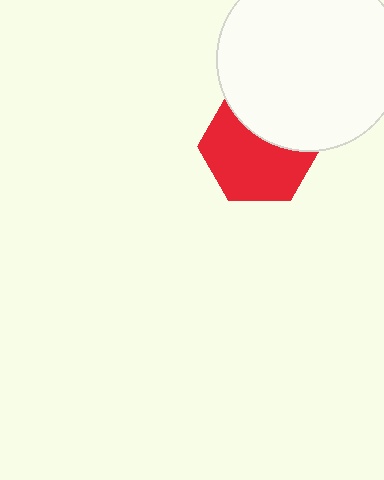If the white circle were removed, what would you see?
You would see the complete red hexagon.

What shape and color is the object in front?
The object in front is a white circle.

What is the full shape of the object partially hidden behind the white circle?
The partially hidden object is a red hexagon.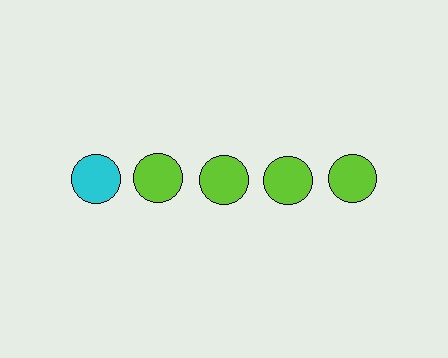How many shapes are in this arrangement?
There are 5 shapes arranged in a grid pattern.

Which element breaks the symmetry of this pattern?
The cyan circle in the top row, leftmost column breaks the symmetry. All other shapes are lime circles.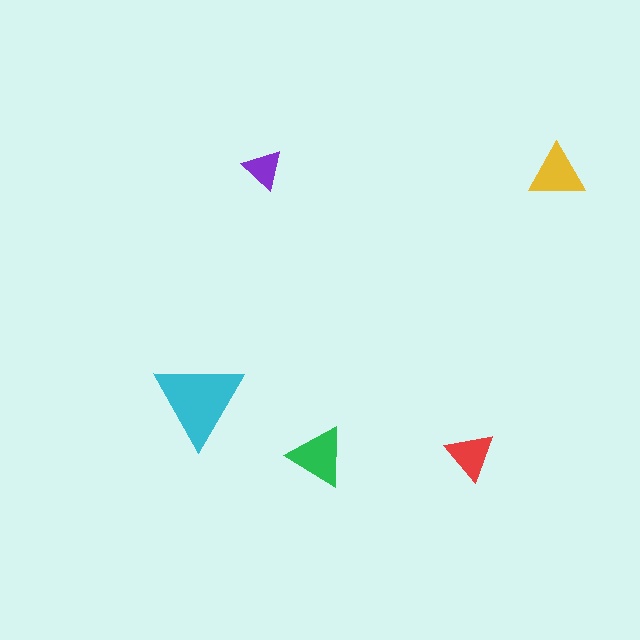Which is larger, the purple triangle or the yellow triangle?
The yellow one.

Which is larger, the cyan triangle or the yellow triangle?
The cyan one.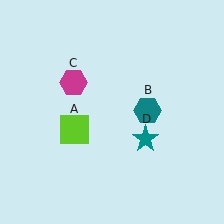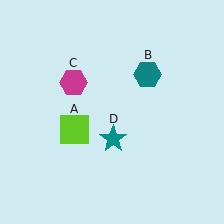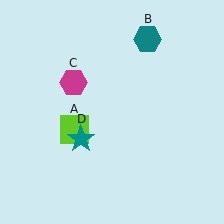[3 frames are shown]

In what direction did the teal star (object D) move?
The teal star (object D) moved left.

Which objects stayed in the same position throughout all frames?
Lime square (object A) and magenta hexagon (object C) remained stationary.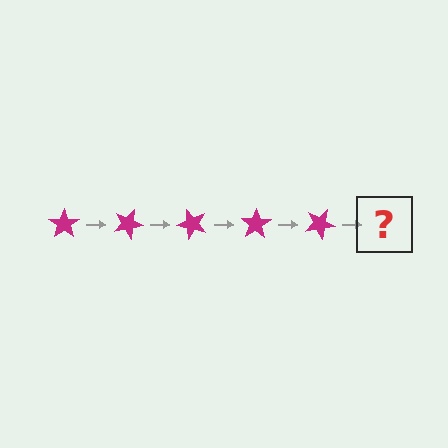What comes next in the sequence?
The next element should be a magenta star rotated 125 degrees.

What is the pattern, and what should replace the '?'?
The pattern is that the star rotates 25 degrees each step. The '?' should be a magenta star rotated 125 degrees.